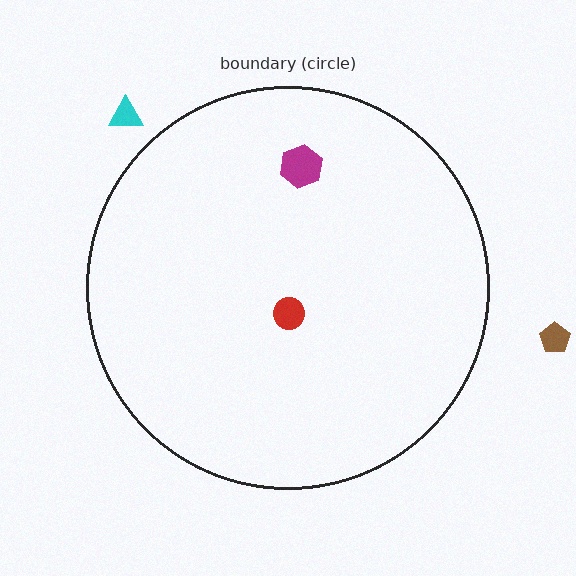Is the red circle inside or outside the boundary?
Inside.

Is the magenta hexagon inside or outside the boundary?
Inside.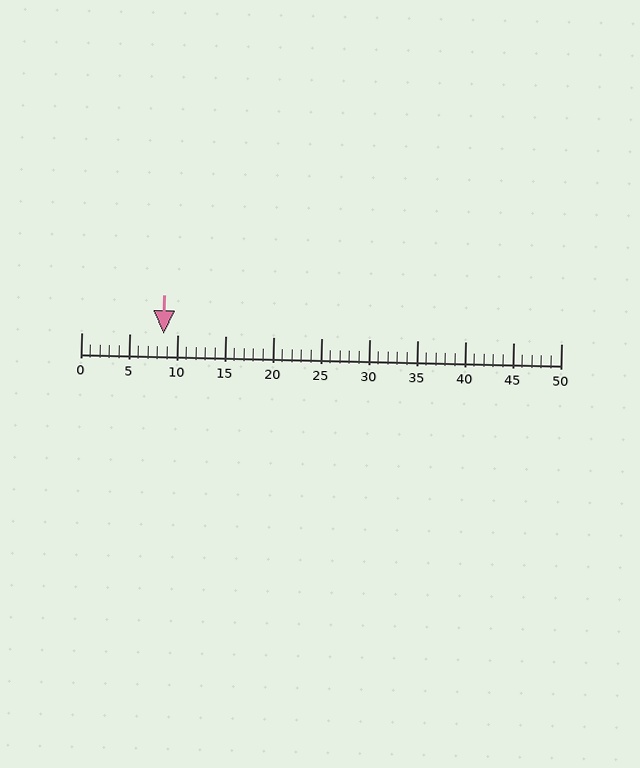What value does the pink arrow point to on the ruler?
The pink arrow points to approximately 9.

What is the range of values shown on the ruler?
The ruler shows values from 0 to 50.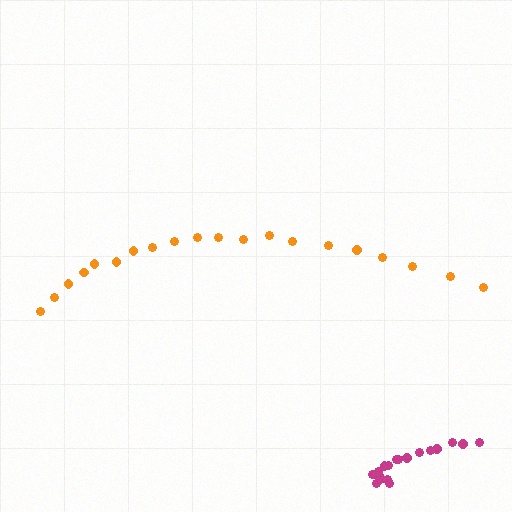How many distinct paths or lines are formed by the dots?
There are 2 distinct paths.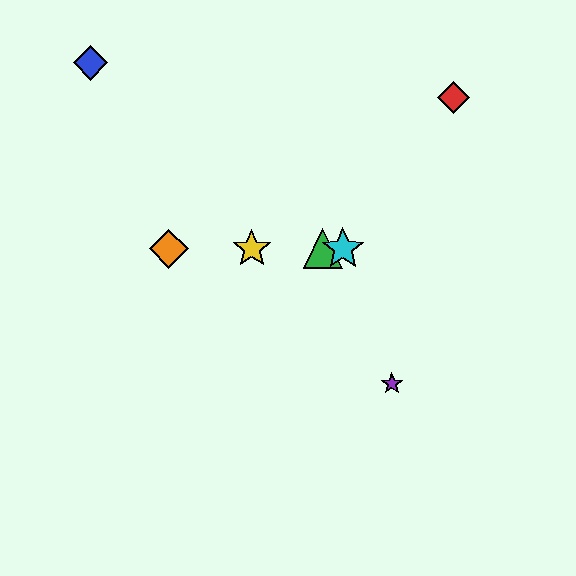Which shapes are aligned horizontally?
The green triangle, the yellow star, the orange diamond, the cyan star are aligned horizontally.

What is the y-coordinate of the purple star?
The purple star is at y≈384.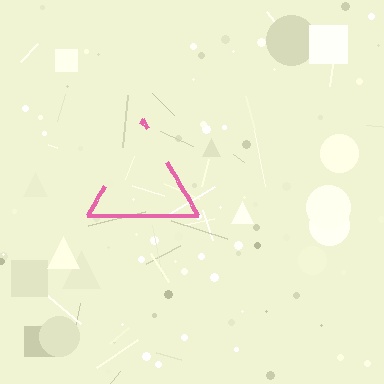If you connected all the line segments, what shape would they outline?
They would outline a triangle.